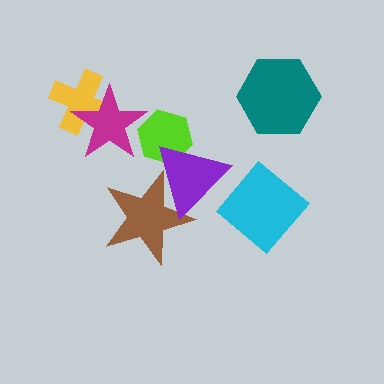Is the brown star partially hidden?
Yes, it is partially covered by another shape.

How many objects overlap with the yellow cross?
1 object overlaps with the yellow cross.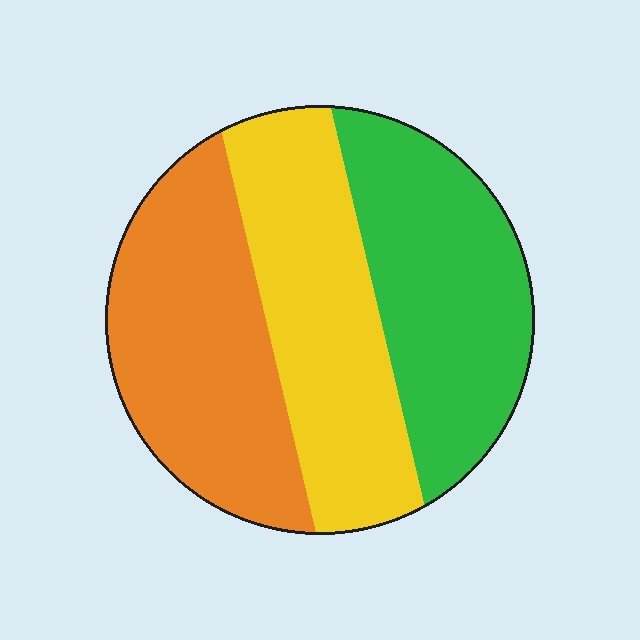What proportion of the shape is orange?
Orange takes up between a quarter and a half of the shape.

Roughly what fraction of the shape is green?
Green takes up about one third (1/3) of the shape.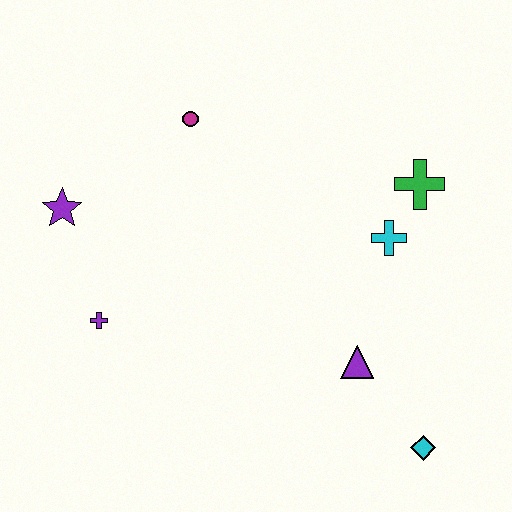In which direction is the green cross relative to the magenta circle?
The green cross is to the right of the magenta circle.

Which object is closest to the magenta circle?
The purple star is closest to the magenta circle.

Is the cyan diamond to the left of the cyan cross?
No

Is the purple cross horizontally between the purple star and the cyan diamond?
Yes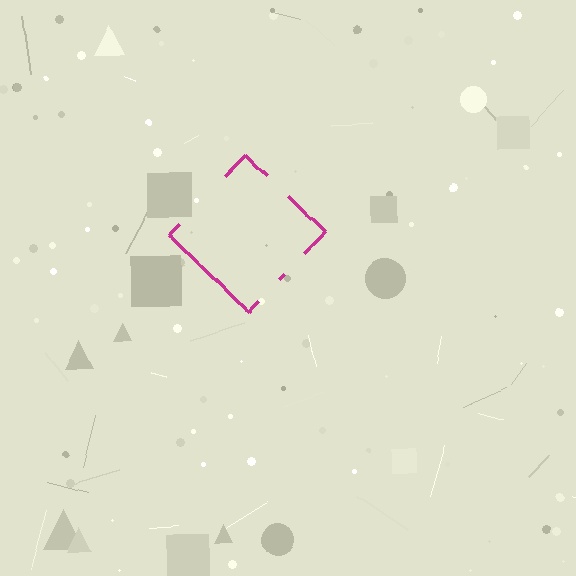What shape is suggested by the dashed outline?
The dashed outline suggests a diamond.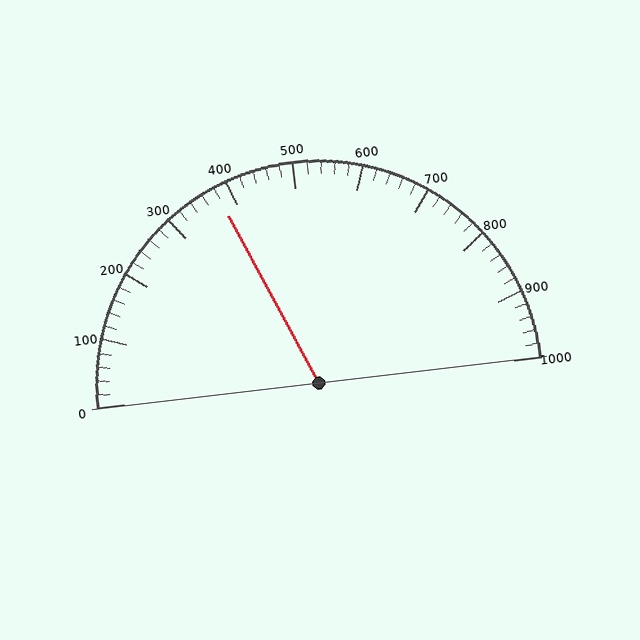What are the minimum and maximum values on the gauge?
The gauge ranges from 0 to 1000.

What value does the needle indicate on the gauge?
The needle indicates approximately 380.